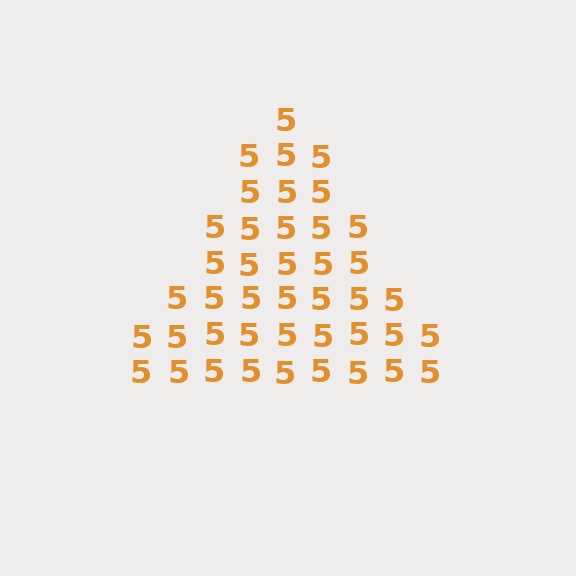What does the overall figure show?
The overall figure shows a triangle.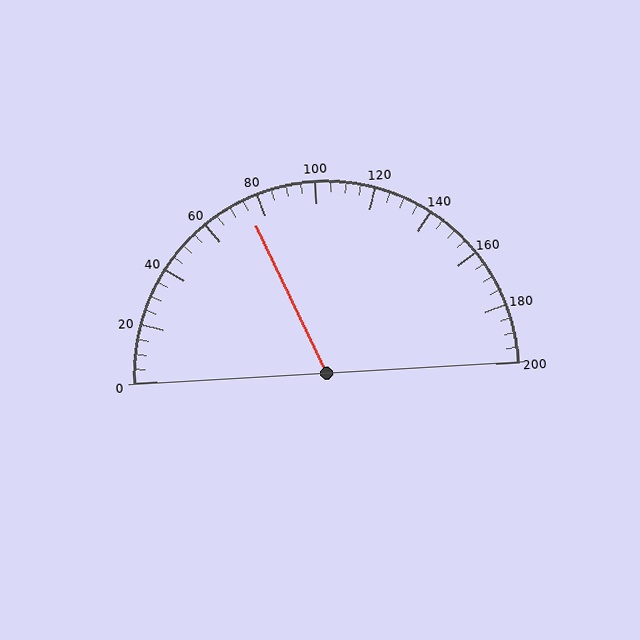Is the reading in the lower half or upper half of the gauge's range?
The reading is in the lower half of the range (0 to 200).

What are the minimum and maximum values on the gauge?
The gauge ranges from 0 to 200.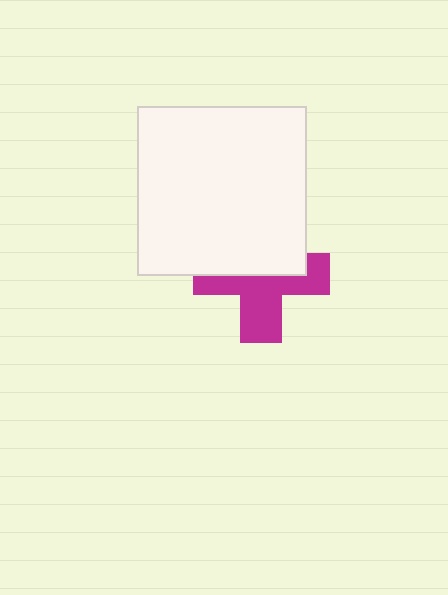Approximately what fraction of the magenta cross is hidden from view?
Roughly 46% of the magenta cross is hidden behind the white square.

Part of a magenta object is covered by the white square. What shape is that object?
It is a cross.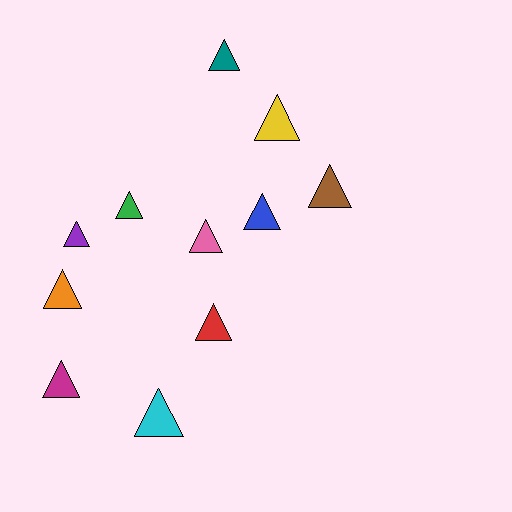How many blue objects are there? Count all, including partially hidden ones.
There is 1 blue object.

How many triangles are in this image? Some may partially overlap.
There are 11 triangles.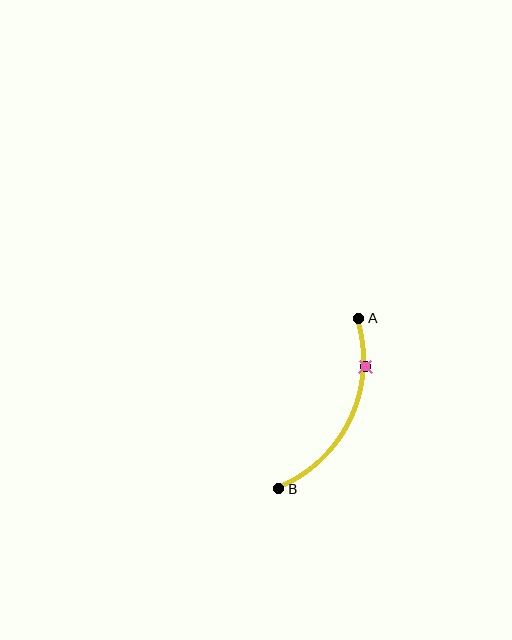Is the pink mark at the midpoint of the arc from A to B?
No. The pink mark lies on the arc but is closer to endpoint A. The arc midpoint would be at the point on the curve equidistant along the arc from both A and B.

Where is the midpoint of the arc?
The arc midpoint is the point on the curve farthest from the straight line joining A and B. It sits to the right of that line.